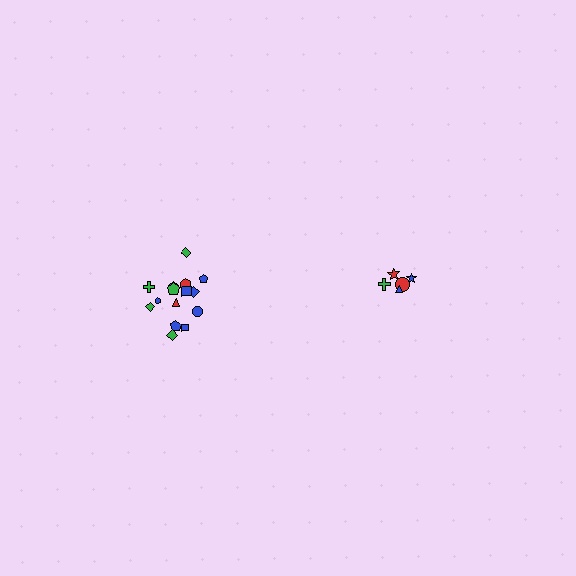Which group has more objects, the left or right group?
The left group.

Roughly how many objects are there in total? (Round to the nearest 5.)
Roughly 20 objects in total.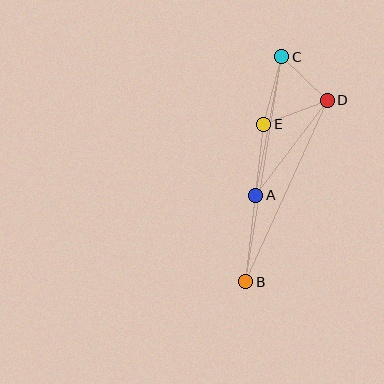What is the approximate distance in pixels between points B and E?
The distance between B and E is approximately 158 pixels.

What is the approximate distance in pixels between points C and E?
The distance between C and E is approximately 70 pixels.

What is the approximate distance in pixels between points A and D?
The distance between A and D is approximately 119 pixels.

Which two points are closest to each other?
Points C and D are closest to each other.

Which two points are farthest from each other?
Points B and C are farthest from each other.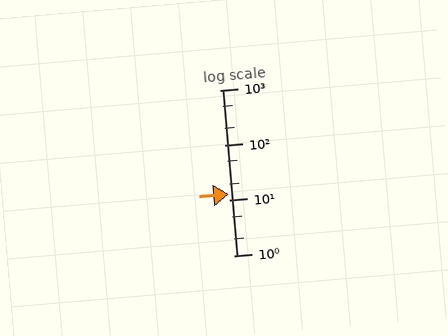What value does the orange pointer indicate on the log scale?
The pointer indicates approximately 13.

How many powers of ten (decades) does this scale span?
The scale spans 3 decades, from 1 to 1000.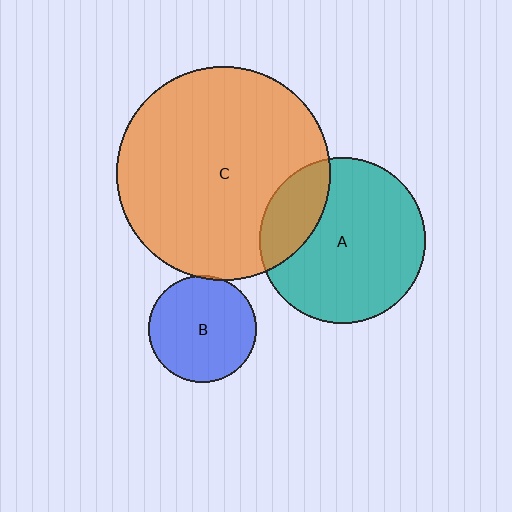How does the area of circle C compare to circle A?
Approximately 1.7 times.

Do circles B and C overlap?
Yes.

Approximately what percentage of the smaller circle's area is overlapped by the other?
Approximately 5%.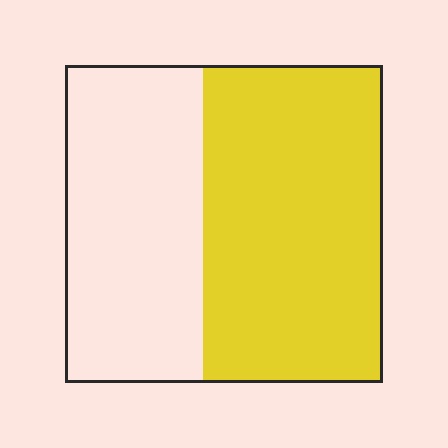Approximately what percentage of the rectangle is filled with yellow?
Approximately 55%.